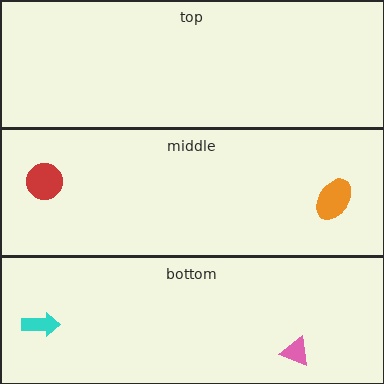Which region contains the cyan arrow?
The bottom region.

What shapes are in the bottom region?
The cyan arrow, the pink triangle.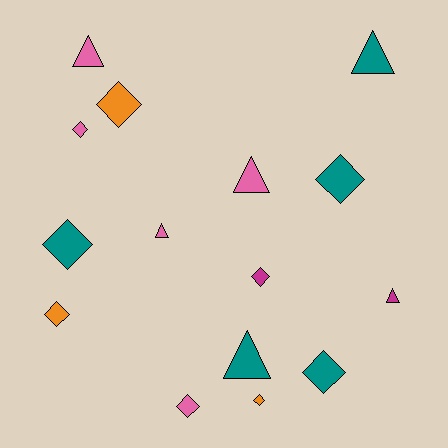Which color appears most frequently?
Teal, with 5 objects.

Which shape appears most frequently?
Diamond, with 9 objects.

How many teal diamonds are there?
There are 3 teal diamonds.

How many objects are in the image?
There are 15 objects.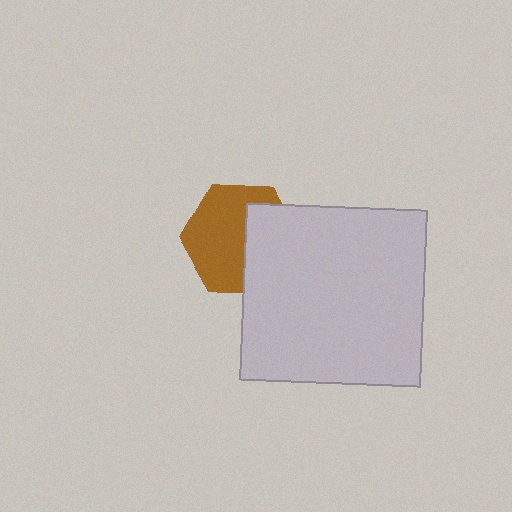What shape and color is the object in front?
The object in front is a light gray rectangle.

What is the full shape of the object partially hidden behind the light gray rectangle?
The partially hidden object is a brown hexagon.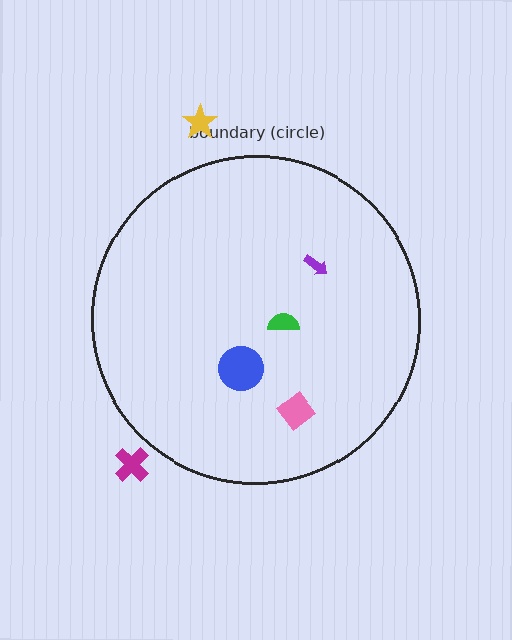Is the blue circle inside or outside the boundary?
Inside.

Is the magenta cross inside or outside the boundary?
Outside.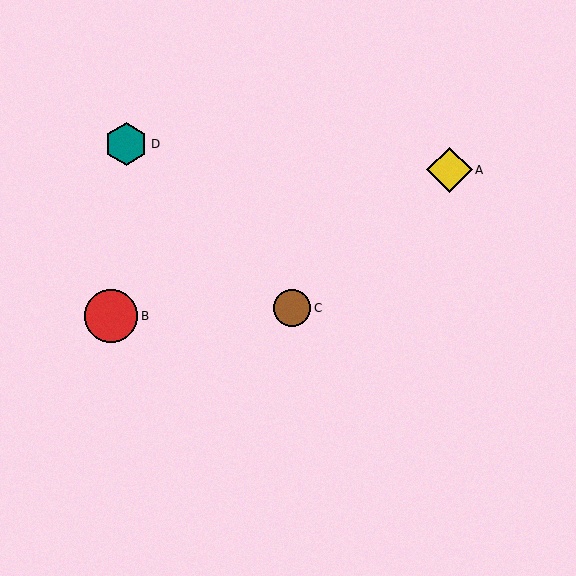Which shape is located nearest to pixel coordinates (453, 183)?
The yellow diamond (labeled A) at (449, 170) is nearest to that location.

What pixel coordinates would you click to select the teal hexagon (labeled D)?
Click at (126, 144) to select the teal hexagon D.